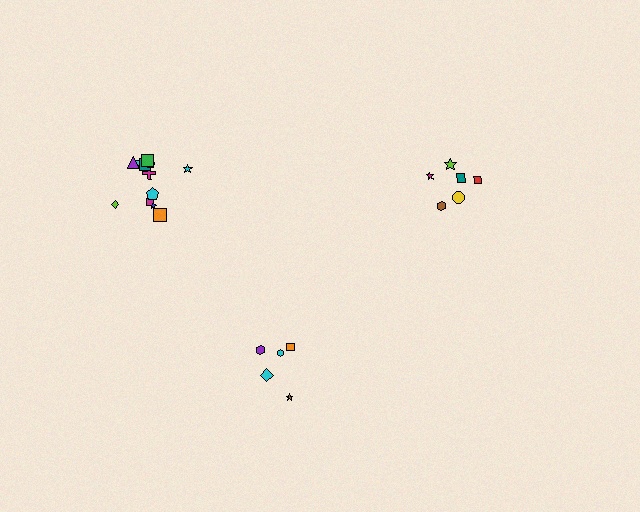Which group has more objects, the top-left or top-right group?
The top-left group.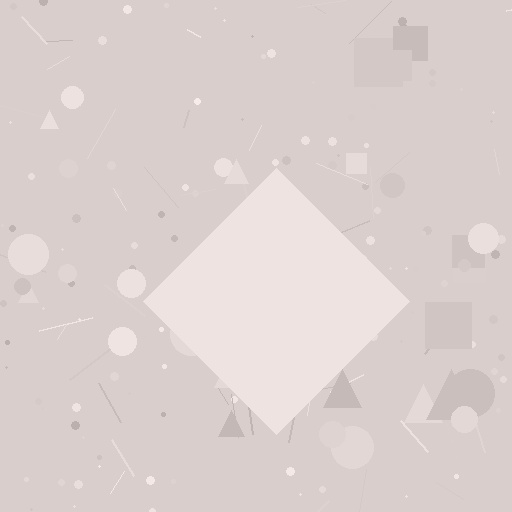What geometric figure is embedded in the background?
A diamond is embedded in the background.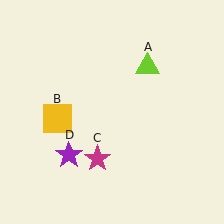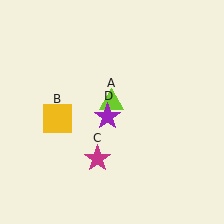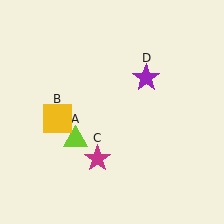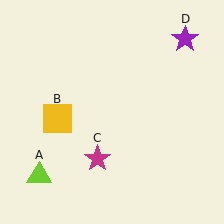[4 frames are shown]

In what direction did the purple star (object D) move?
The purple star (object D) moved up and to the right.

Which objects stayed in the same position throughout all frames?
Yellow square (object B) and magenta star (object C) remained stationary.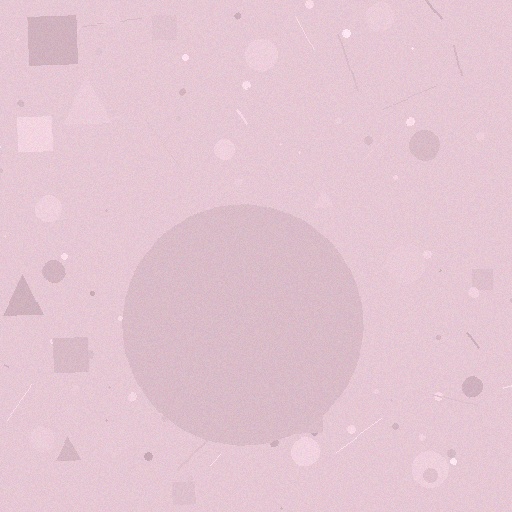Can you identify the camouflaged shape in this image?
The camouflaged shape is a circle.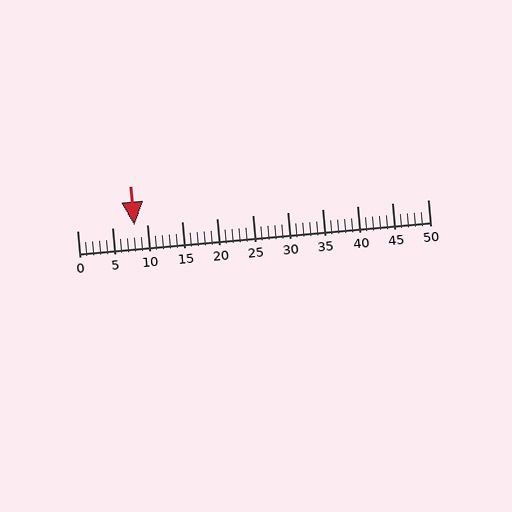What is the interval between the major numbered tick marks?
The major tick marks are spaced 5 units apart.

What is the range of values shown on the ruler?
The ruler shows values from 0 to 50.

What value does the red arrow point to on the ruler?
The red arrow points to approximately 8.